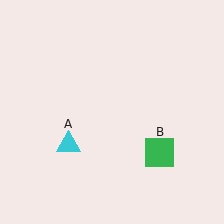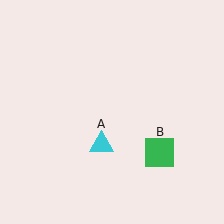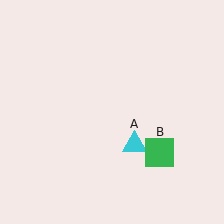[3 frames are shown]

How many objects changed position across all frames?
1 object changed position: cyan triangle (object A).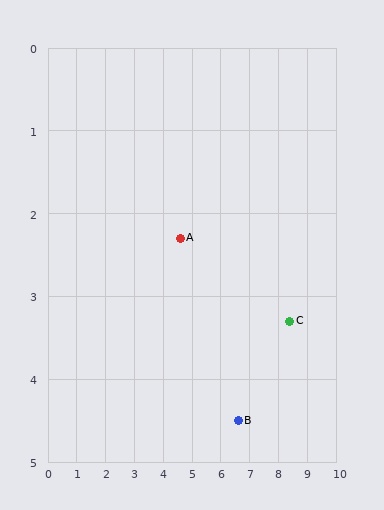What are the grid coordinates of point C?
Point C is at approximately (8.4, 3.3).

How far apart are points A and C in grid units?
Points A and C are about 3.9 grid units apart.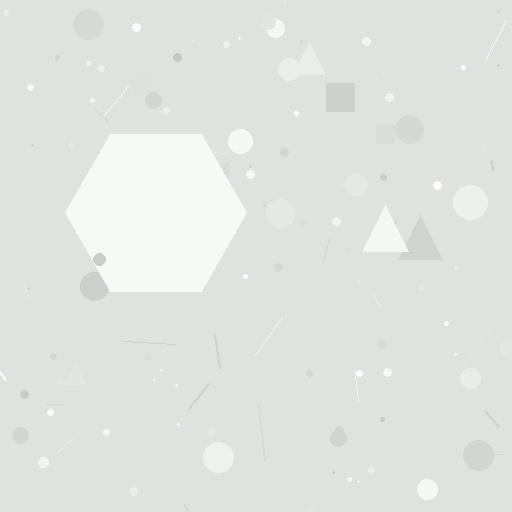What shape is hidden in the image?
A hexagon is hidden in the image.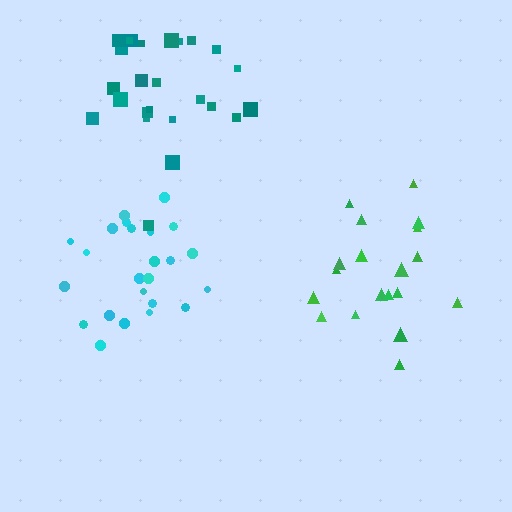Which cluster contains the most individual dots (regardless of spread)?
Teal (25).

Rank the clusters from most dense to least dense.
cyan, green, teal.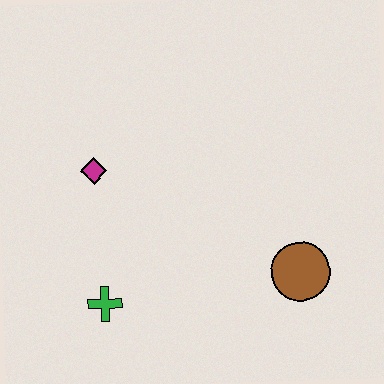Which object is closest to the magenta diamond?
The green cross is closest to the magenta diamond.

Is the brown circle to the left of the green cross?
No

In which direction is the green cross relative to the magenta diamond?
The green cross is below the magenta diamond.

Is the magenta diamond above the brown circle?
Yes